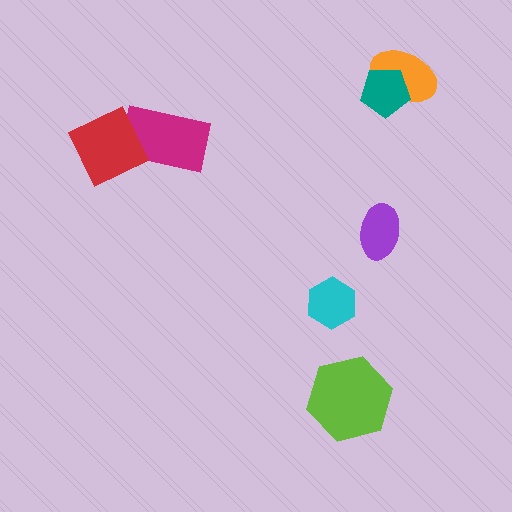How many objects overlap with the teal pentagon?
1 object overlaps with the teal pentagon.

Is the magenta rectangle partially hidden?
Yes, it is partially covered by another shape.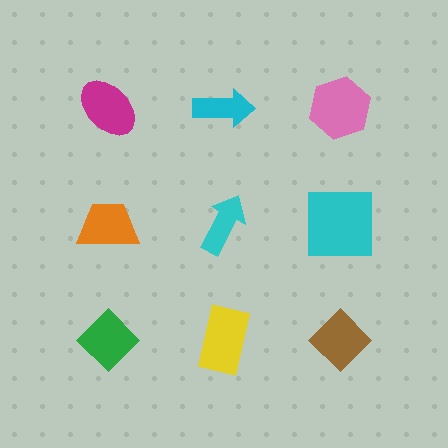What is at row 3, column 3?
A brown diamond.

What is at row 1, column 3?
A pink hexagon.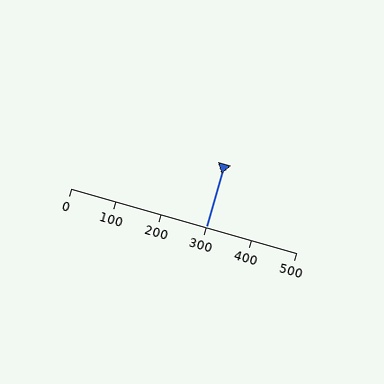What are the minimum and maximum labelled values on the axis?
The axis runs from 0 to 500.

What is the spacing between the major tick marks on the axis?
The major ticks are spaced 100 apart.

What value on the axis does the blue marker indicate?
The marker indicates approximately 300.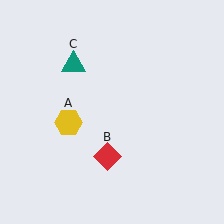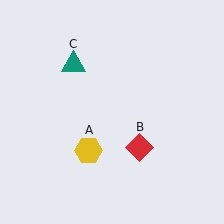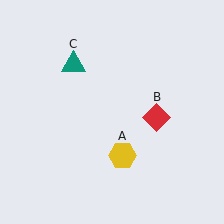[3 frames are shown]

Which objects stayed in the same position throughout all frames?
Teal triangle (object C) remained stationary.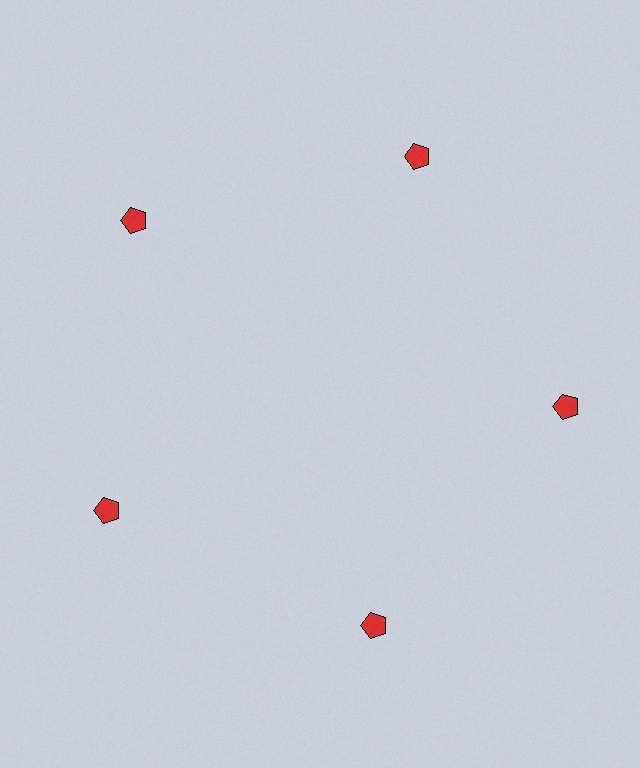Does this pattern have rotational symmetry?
Yes, this pattern has 5-fold rotational symmetry. It looks the same after rotating 72 degrees around the center.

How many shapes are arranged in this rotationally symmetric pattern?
There are 5 shapes, arranged in 5 groups of 1.